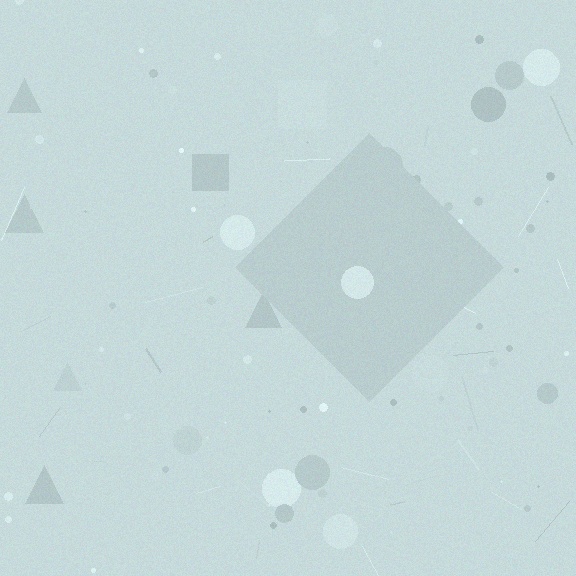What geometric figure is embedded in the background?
A diamond is embedded in the background.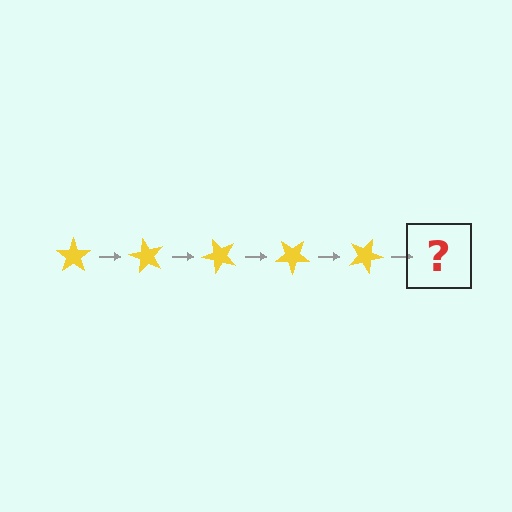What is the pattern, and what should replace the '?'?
The pattern is that the star rotates 60 degrees each step. The '?' should be a yellow star rotated 300 degrees.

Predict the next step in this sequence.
The next step is a yellow star rotated 300 degrees.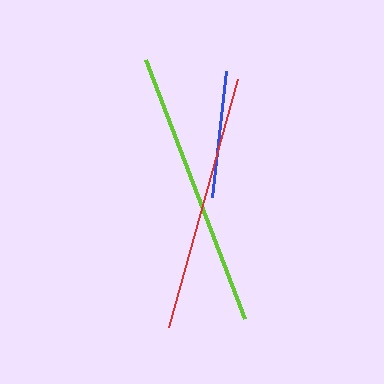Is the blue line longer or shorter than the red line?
The red line is longer than the blue line.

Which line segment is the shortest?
The blue line is the shortest at approximately 126 pixels.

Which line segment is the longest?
The lime line is the longest at approximately 277 pixels.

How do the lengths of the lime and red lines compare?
The lime and red lines are approximately the same length.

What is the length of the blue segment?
The blue segment is approximately 126 pixels long.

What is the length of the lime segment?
The lime segment is approximately 277 pixels long.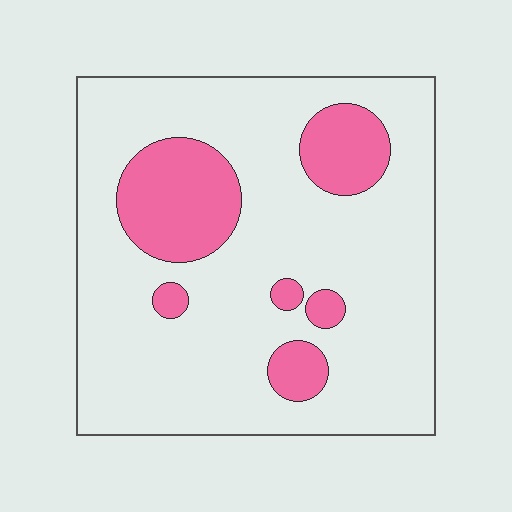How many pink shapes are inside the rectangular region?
6.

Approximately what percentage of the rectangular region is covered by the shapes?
Approximately 20%.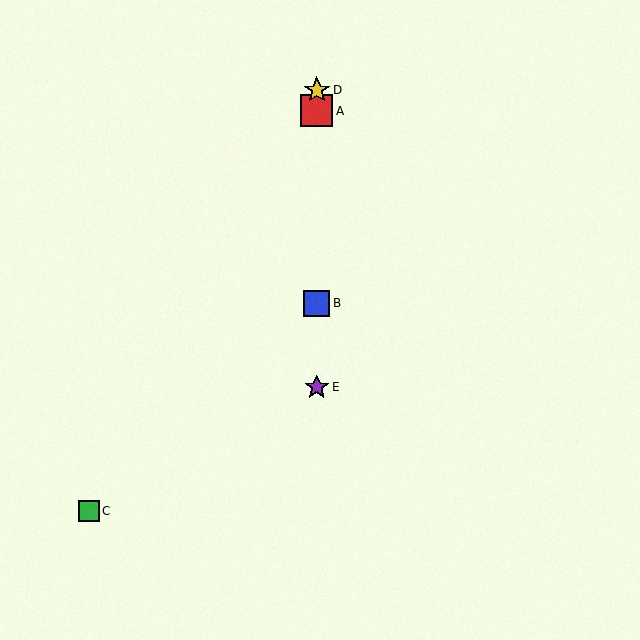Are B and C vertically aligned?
No, B is at x≈317 and C is at x≈89.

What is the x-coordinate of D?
Object D is at x≈317.